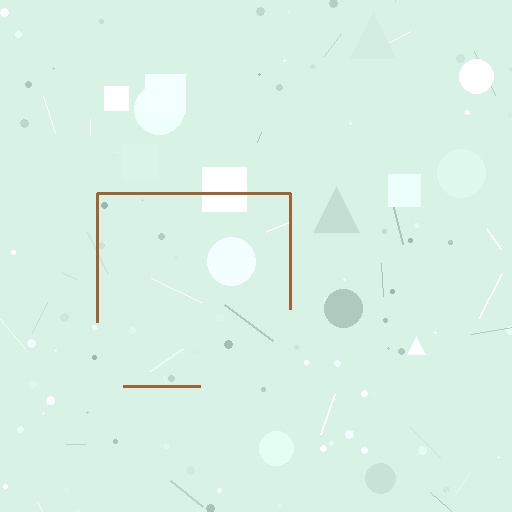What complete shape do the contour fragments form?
The contour fragments form a square.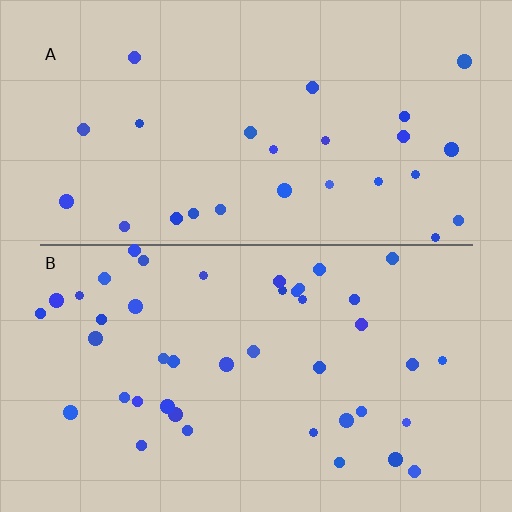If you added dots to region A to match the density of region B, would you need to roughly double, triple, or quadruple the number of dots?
Approximately double.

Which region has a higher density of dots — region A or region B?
B (the bottom).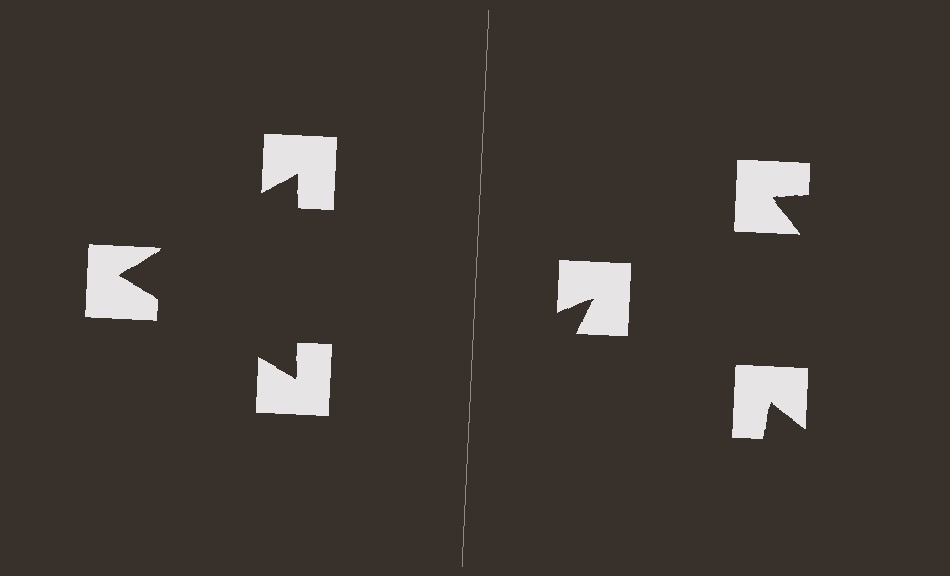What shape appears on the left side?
An illusory triangle.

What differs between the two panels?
The notched squares are positioned identically on both sides; only the wedge orientations differ. On the left they align to a triangle; on the right they are misaligned.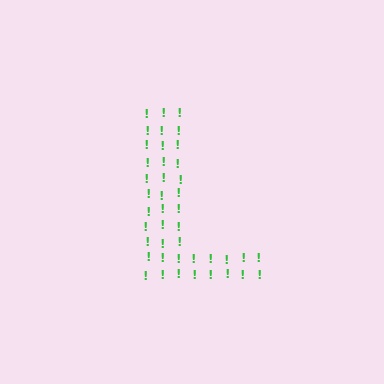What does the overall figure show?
The overall figure shows the letter L.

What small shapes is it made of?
It is made of small exclamation marks.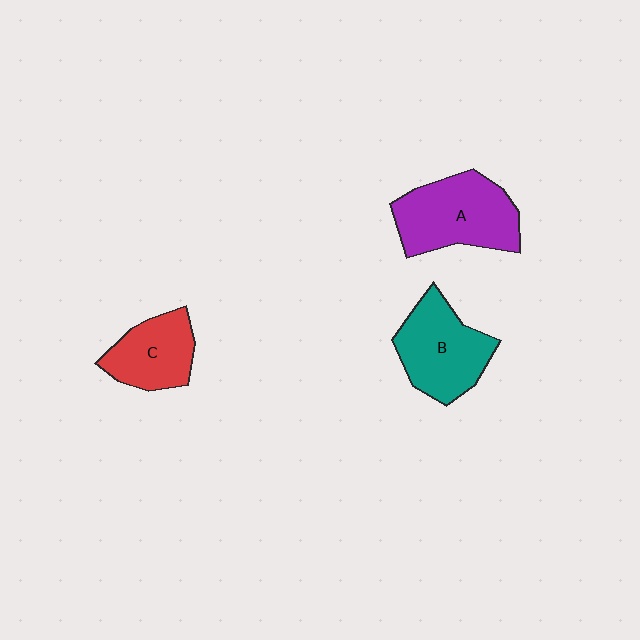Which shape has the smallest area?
Shape C (red).